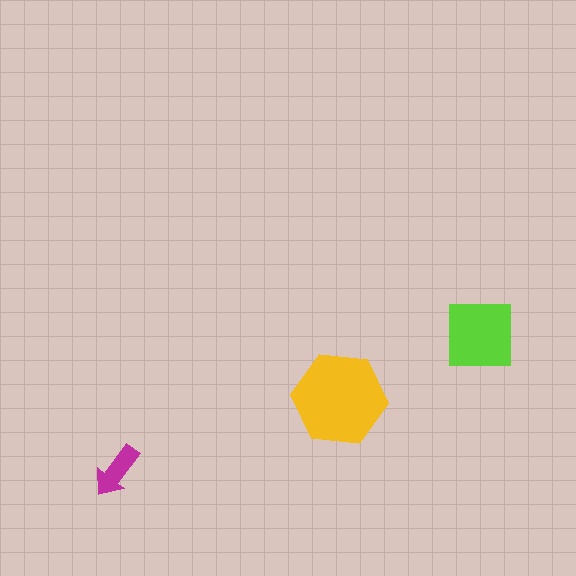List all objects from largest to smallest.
The yellow hexagon, the lime square, the magenta arrow.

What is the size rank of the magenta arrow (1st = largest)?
3rd.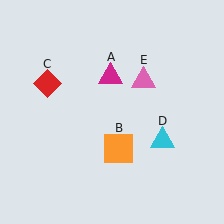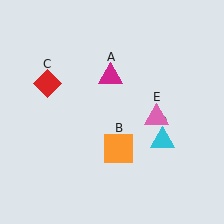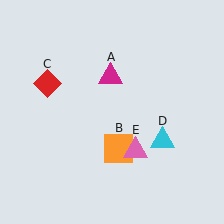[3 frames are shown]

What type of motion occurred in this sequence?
The pink triangle (object E) rotated clockwise around the center of the scene.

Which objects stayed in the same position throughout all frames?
Magenta triangle (object A) and orange square (object B) and red diamond (object C) and cyan triangle (object D) remained stationary.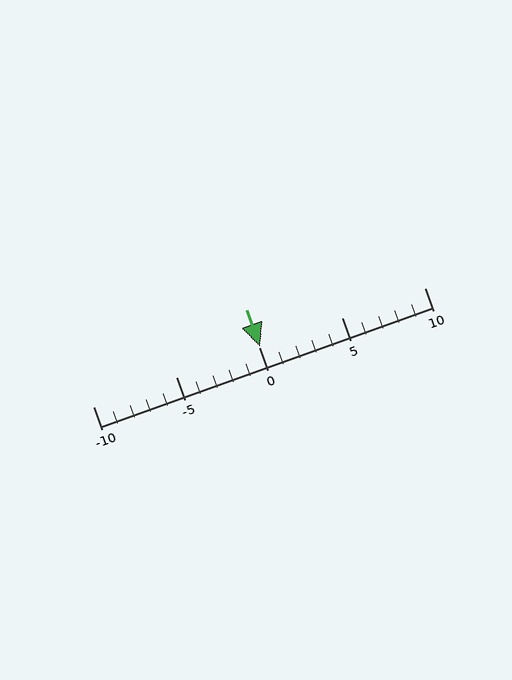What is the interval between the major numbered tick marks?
The major tick marks are spaced 5 units apart.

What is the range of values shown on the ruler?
The ruler shows values from -10 to 10.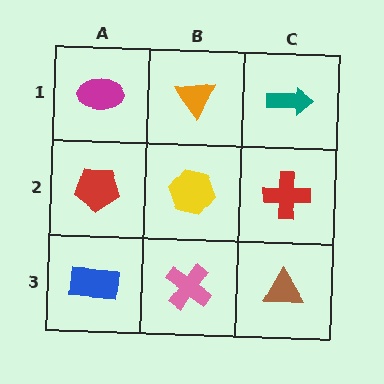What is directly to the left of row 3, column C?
A pink cross.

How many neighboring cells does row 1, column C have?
2.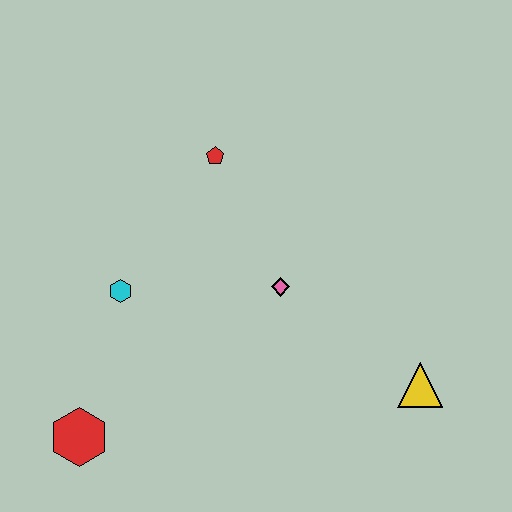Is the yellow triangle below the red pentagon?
Yes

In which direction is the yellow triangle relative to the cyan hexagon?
The yellow triangle is to the right of the cyan hexagon.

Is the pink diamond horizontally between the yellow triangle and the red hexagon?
Yes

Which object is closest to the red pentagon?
The pink diamond is closest to the red pentagon.